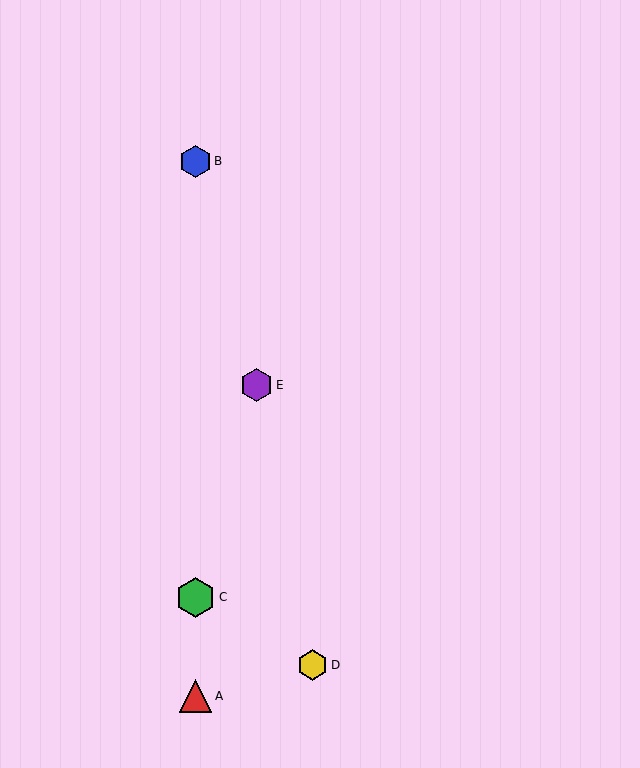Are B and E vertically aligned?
No, B is at x≈196 and E is at x≈257.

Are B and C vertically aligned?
Yes, both are at x≈196.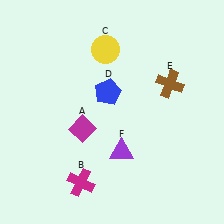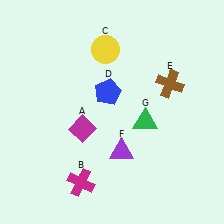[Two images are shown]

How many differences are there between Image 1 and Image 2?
There is 1 difference between the two images.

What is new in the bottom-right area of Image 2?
A green triangle (G) was added in the bottom-right area of Image 2.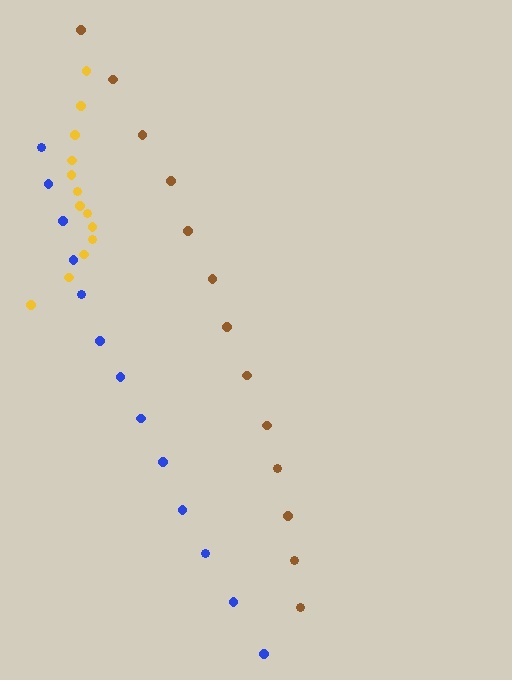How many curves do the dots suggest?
There are 3 distinct paths.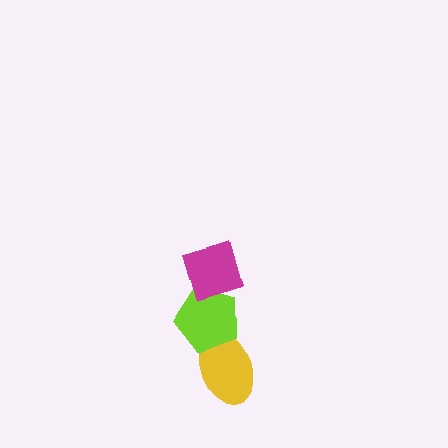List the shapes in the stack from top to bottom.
From top to bottom: the magenta diamond, the lime pentagon, the yellow ellipse.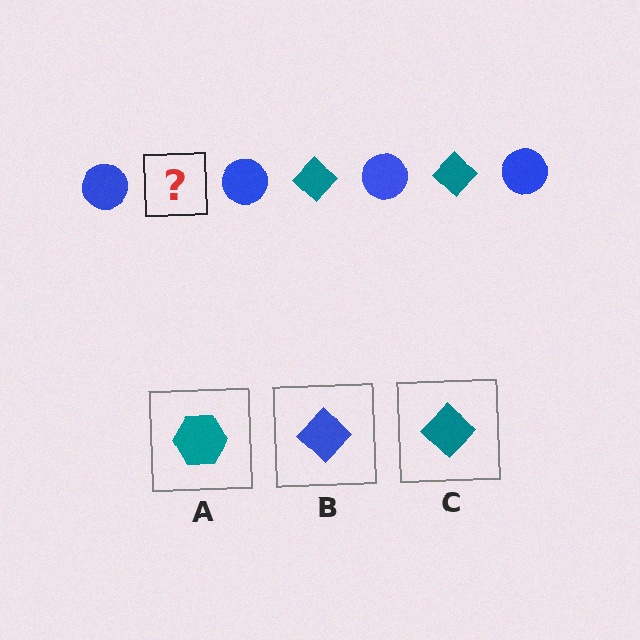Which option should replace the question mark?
Option C.